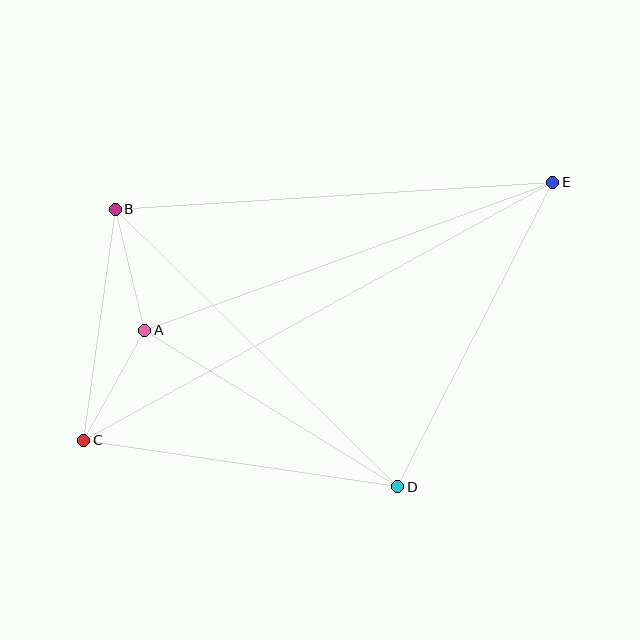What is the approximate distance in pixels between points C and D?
The distance between C and D is approximately 317 pixels.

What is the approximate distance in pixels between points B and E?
The distance between B and E is approximately 439 pixels.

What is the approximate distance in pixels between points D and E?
The distance between D and E is approximately 342 pixels.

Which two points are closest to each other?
Points A and B are closest to each other.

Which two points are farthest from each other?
Points C and E are farthest from each other.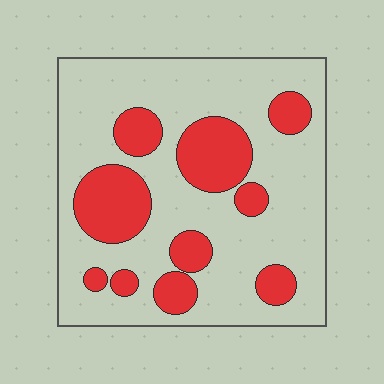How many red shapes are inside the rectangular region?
10.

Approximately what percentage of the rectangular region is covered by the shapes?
Approximately 25%.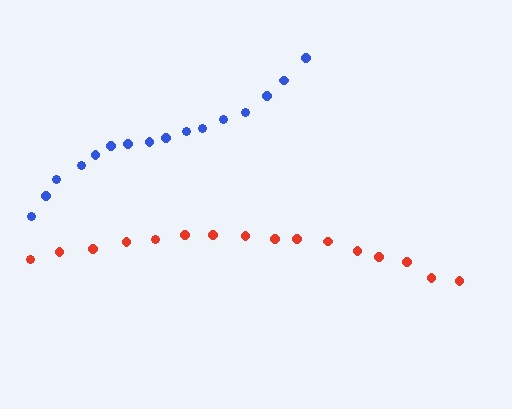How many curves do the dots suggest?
There are 2 distinct paths.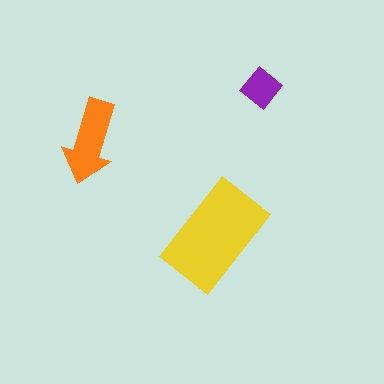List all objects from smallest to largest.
The purple diamond, the orange arrow, the yellow rectangle.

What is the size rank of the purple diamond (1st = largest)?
3rd.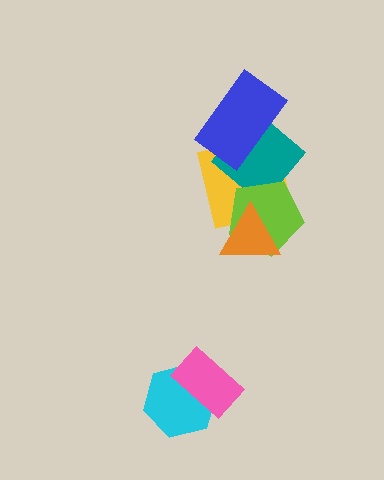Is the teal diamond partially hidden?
Yes, it is partially covered by another shape.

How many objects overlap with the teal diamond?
3 objects overlap with the teal diamond.